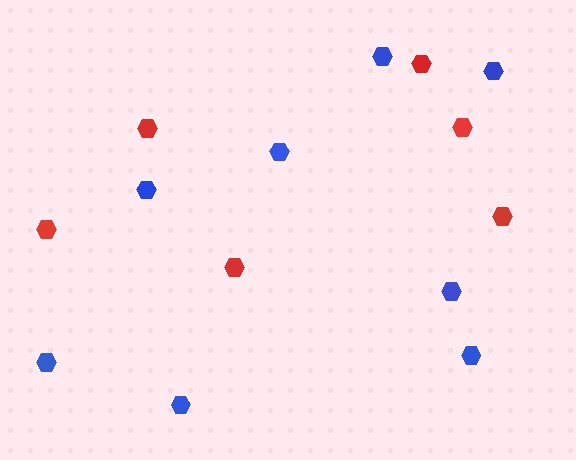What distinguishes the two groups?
There are 2 groups: one group of blue hexagons (8) and one group of red hexagons (6).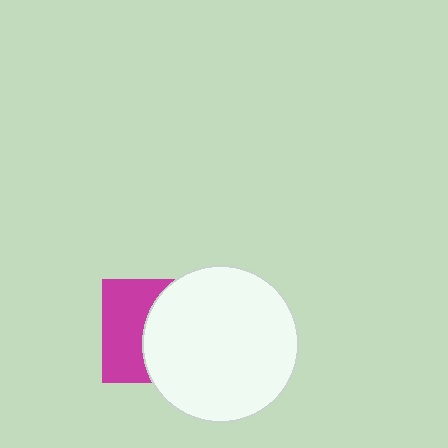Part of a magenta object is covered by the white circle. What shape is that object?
It is a square.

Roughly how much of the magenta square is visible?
About half of it is visible (roughly 46%).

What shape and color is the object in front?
The object in front is a white circle.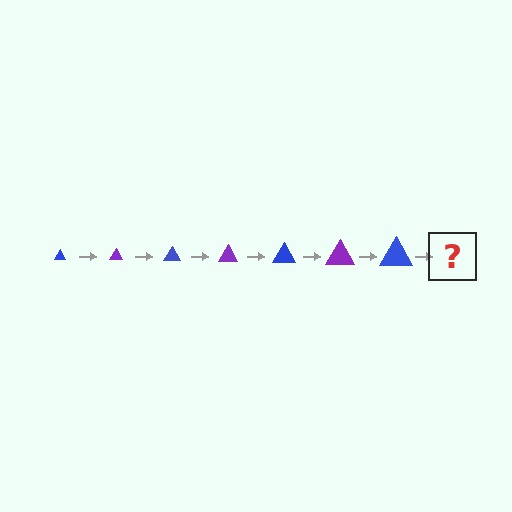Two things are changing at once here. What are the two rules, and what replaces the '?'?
The two rules are that the triangle grows larger each step and the color cycles through blue and purple. The '?' should be a purple triangle, larger than the previous one.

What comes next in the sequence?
The next element should be a purple triangle, larger than the previous one.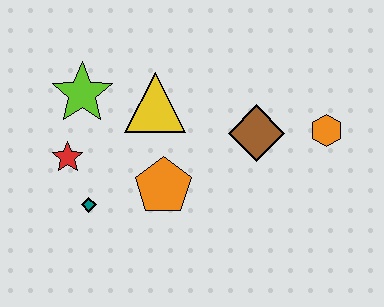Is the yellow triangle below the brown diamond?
No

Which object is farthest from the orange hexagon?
The red star is farthest from the orange hexagon.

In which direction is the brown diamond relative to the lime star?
The brown diamond is to the right of the lime star.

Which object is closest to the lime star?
The red star is closest to the lime star.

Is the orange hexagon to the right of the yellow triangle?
Yes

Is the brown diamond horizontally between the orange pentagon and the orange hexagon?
Yes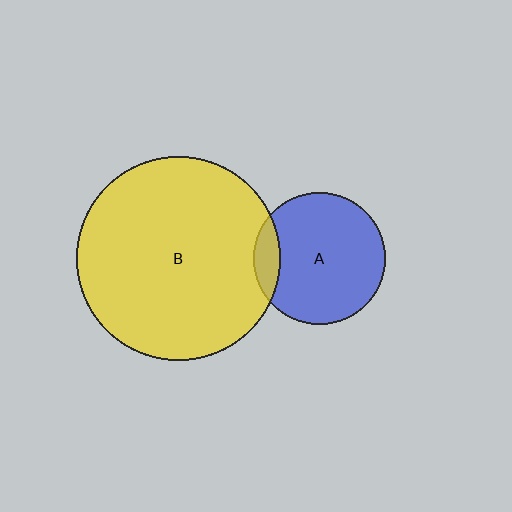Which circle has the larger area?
Circle B (yellow).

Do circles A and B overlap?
Yes.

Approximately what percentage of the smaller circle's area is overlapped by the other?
Approximately 10%.